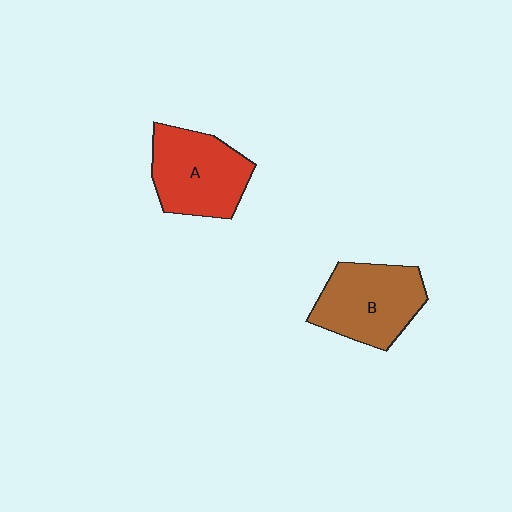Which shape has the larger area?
Shape A (red).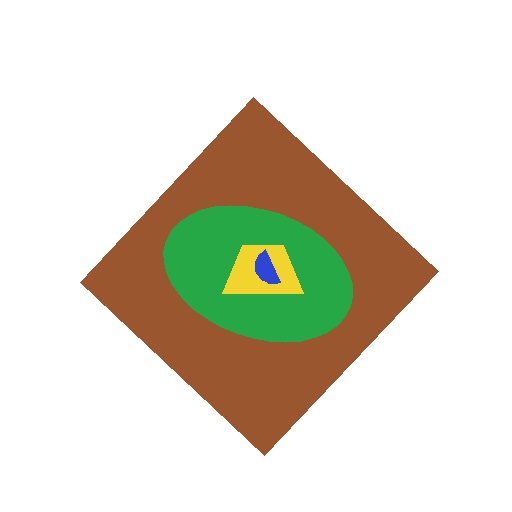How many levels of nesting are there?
4.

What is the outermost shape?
The brown diamond.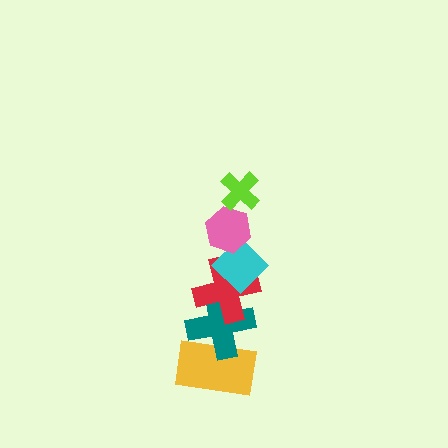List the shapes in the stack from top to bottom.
From top to bottom: the lime cross, the pink hexagon, the cyan diamond, the red cross, the teal cross, the yellow rectangle.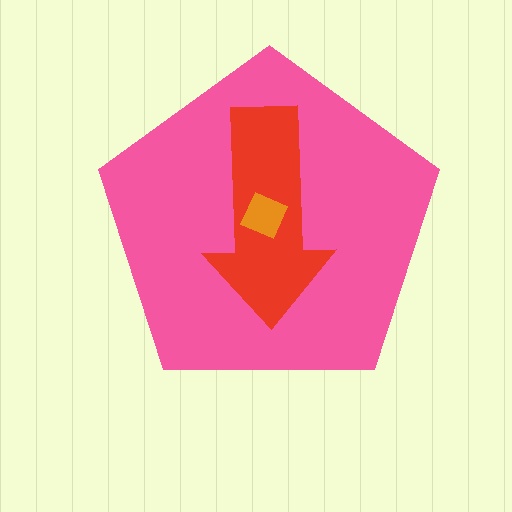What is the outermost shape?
The pink pentagon.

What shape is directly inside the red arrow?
The orange diamond.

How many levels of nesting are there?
3.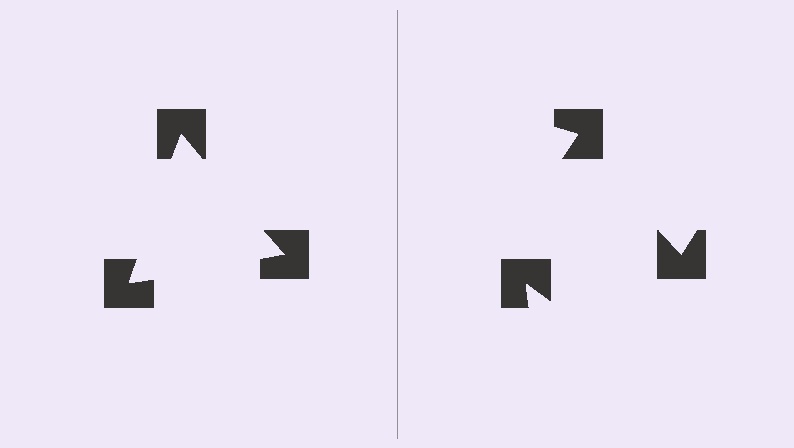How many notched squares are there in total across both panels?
6 — 3 on each side.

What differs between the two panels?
The notched squares are positioned identically on both sides; only the wedge orientations differ. On the left they align to a triangle; on the right they are misaligned.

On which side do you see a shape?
An illusory triangle appears on the left side. On the right side the wedge cuts are rotated, so no coherent shape forms.